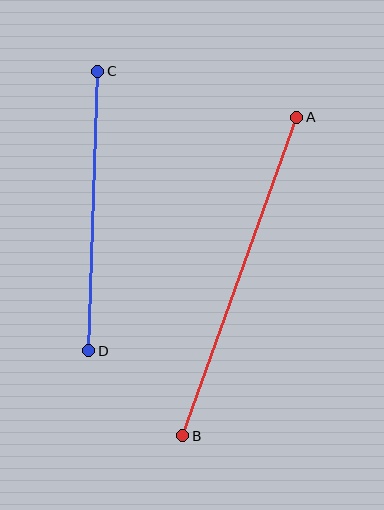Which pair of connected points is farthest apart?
Points A and B are farthest apart.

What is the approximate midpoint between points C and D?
The midpoint is at approximately (93, 211) pixels.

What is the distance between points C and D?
The distance is approximately 280 pixels.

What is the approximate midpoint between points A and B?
The midpoint is at approximately (240, 276) pixels.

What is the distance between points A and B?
The distance is approximately 338 pixels.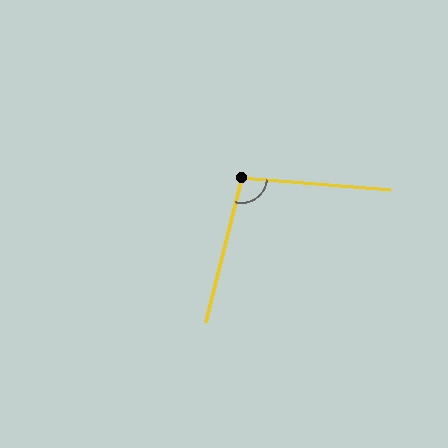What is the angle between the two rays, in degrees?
Approximately 99 degrees.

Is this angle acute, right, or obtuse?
It is obtuse.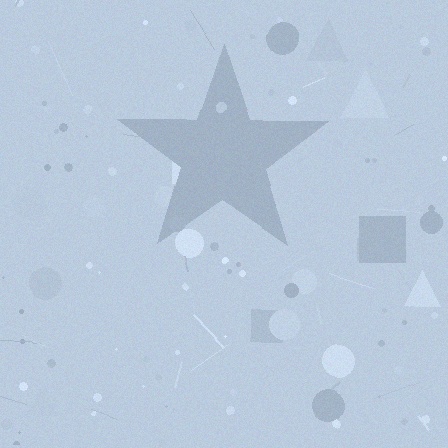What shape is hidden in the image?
A star is hidden in the image.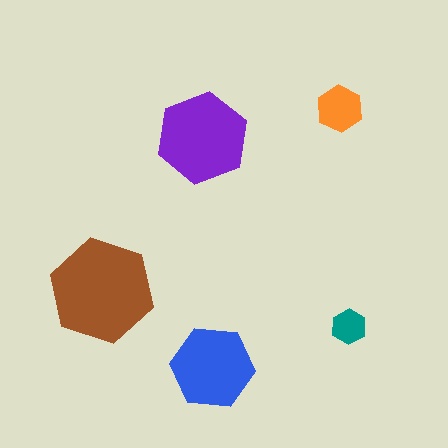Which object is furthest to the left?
The brown hexagon is leftmost.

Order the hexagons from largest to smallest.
the brown one, the purple one, the blue one, the orange one, the teal one.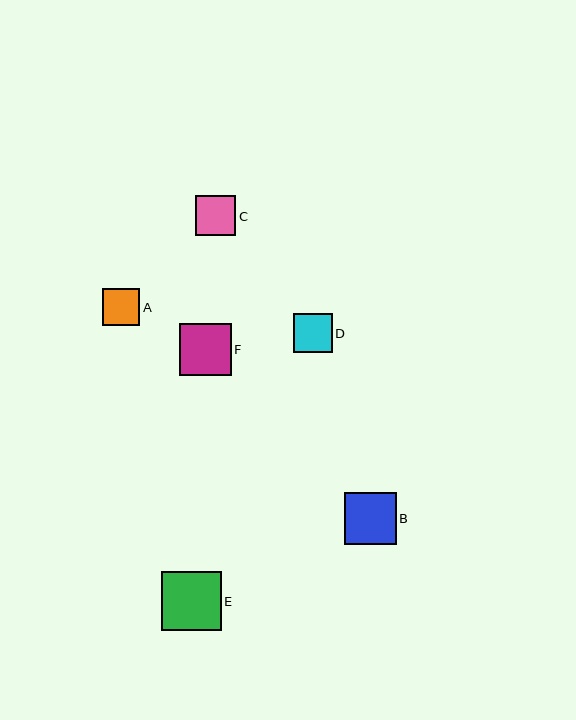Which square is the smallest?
Square A is the smallest with a size of approximately 37 pixels.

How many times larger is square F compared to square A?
Square F is approximately 1.4 times the size of square A.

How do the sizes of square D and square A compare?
Square D and square A are approximately the same size.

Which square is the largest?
Square E is the largest with a size of approximately 59 pixels.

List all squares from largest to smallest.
From largest to smallest: E, B, F, C, D, A.